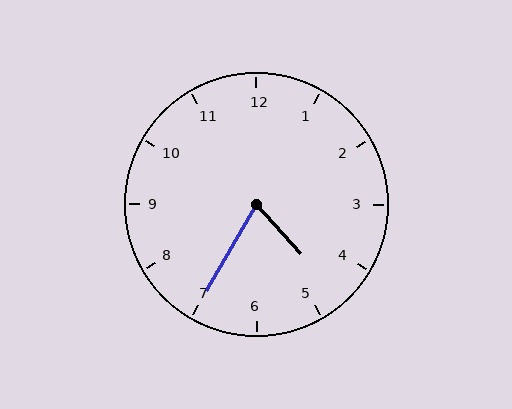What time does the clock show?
4:35.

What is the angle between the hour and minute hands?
Approximately 72 degrees.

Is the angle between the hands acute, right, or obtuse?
It is acute.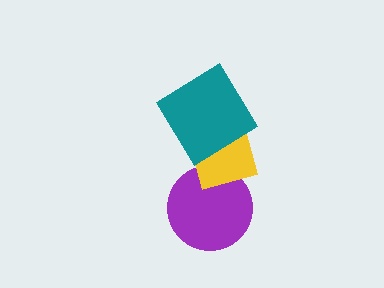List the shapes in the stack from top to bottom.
From top to bottom: the teal diamond, the yellow diamond, the purple circle.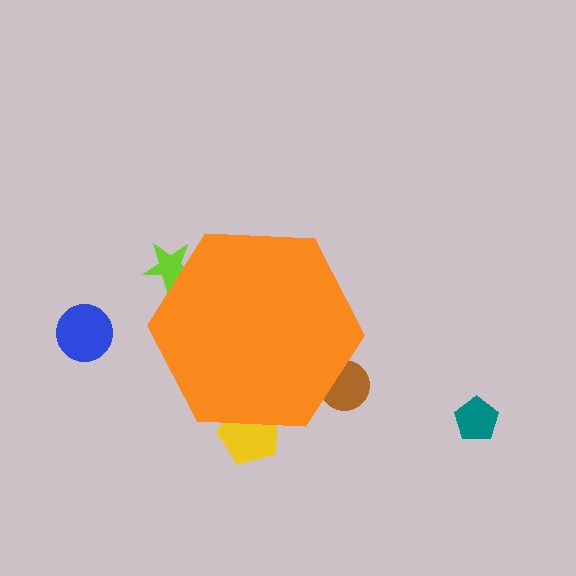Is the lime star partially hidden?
Yes, the lime star is partially hidden behind the orange hexagon.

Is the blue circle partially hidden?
No, the blue circle is fully visible.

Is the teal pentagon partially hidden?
No, the teal pentagon is fully visible.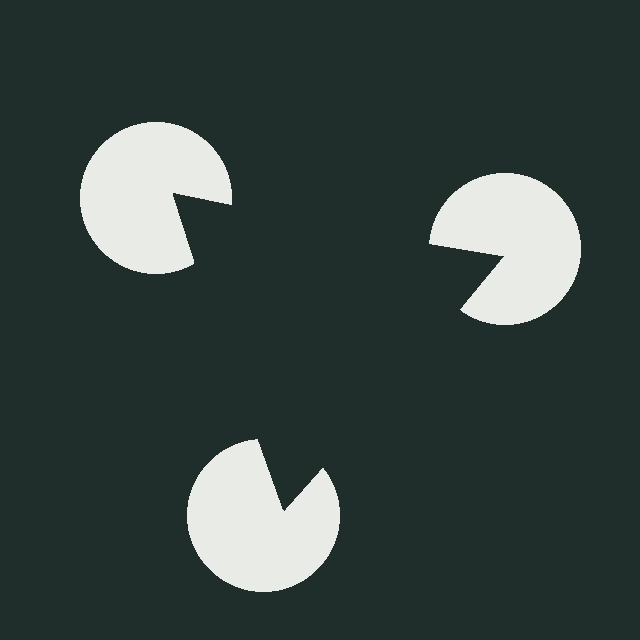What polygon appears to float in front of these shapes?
An illusory triangle — its edges are inferred from the aligned wedge cuts in the pac-man discs, not physically drawn.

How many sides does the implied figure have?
3 sides.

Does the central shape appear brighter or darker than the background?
It typically appears slightly darker than the background, even though no actual brightness change is drawn.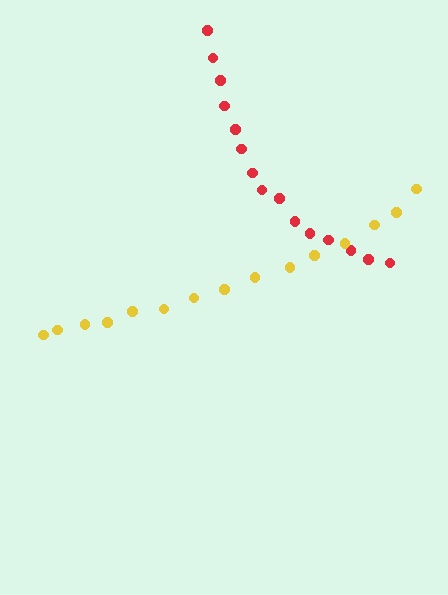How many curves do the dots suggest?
There are 2 distinct paths.